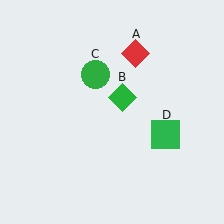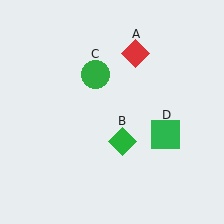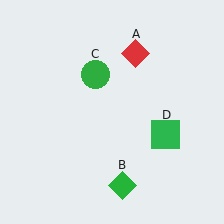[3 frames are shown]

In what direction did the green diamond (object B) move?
The green diamond (object B) moved down.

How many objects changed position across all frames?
1 object changed position: green diamond (object B).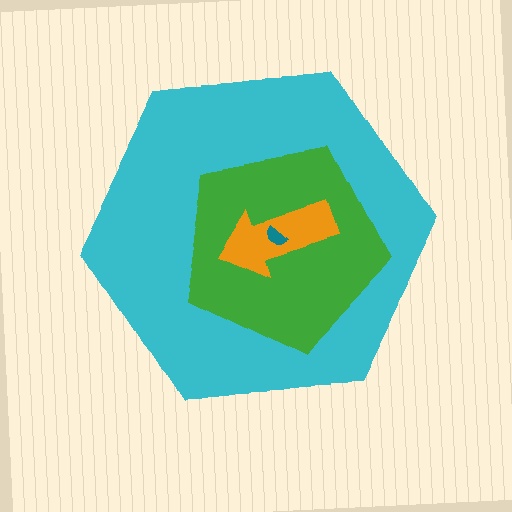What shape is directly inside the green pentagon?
The orange arrow.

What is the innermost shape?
The teal semicircle.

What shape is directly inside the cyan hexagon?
The green pentagon.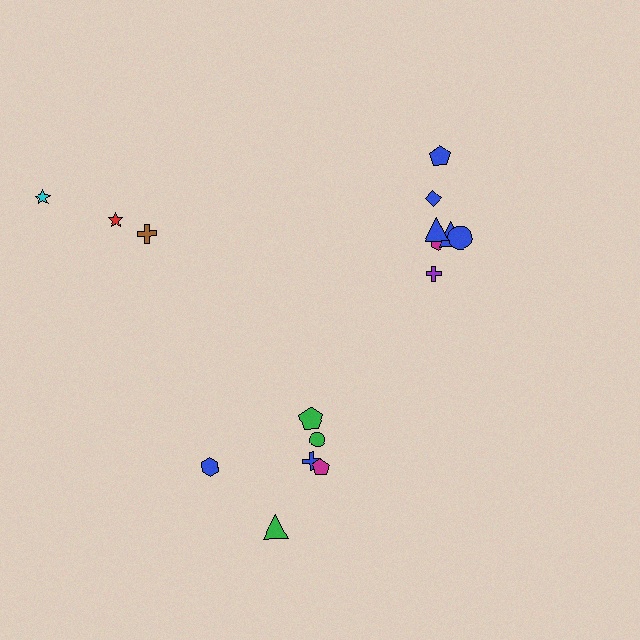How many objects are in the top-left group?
There are 3 objects.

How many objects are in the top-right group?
There are 7 objects.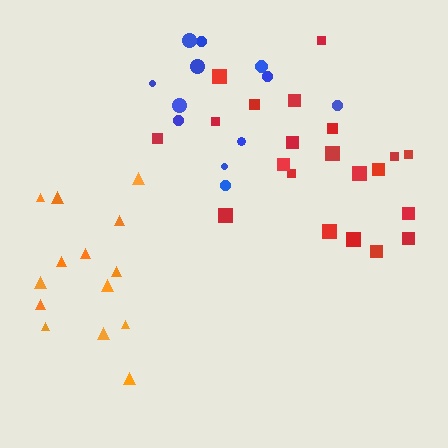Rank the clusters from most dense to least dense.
orange, blue, red.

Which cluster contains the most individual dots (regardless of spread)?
Red (22).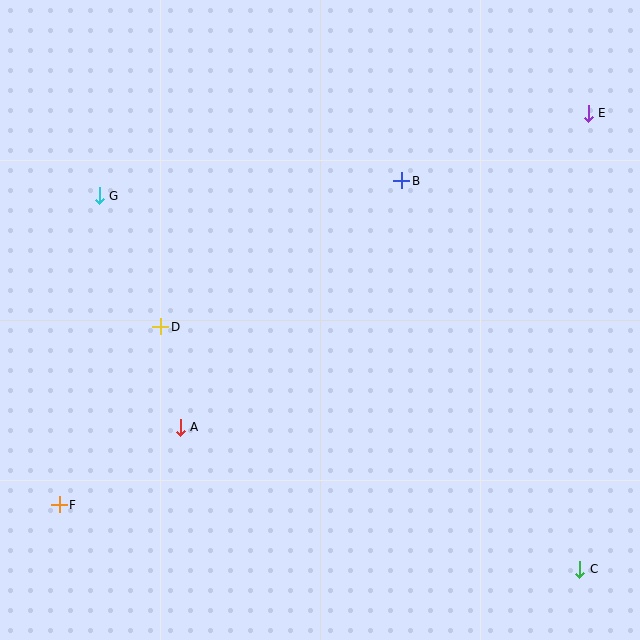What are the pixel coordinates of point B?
Point B is at (402, 181).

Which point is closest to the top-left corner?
Point G is closest to the top-left corner.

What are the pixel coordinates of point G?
Point G is at (99, 196).